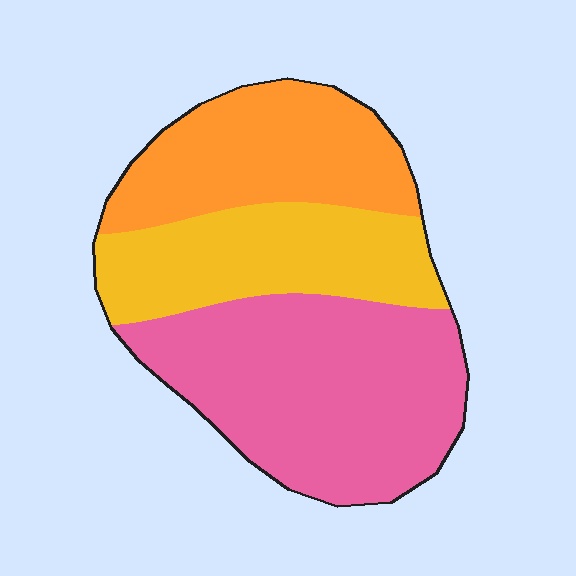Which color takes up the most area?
Pink, at roughly 45%.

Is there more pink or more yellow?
Pink.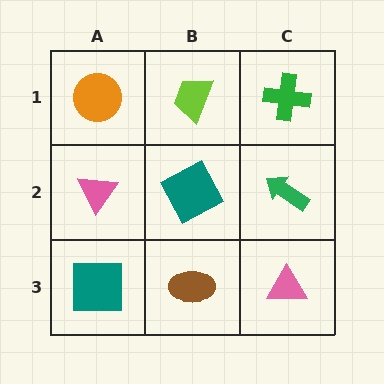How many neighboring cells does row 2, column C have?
3.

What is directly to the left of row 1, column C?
A lime trapezoid.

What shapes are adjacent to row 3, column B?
A teal square (row 2, column B), a teal square (row 3, column A), a pink triangle (row 3, column C).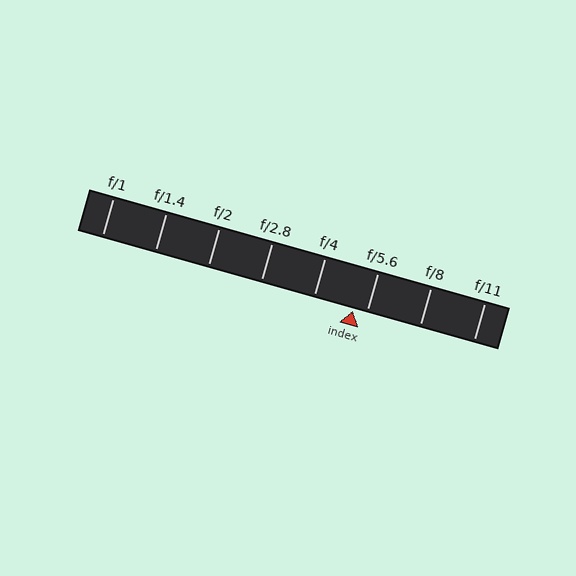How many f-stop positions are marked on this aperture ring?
There are 8 f-stop positions marked.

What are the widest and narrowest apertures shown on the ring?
The widest aperture shown is f/1 and the narrowest is f/11.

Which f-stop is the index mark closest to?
The index mark is closest to f/5.6.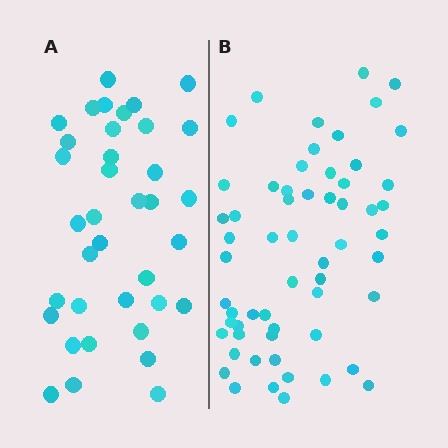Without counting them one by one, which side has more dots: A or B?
Region B (the right region) has more dots.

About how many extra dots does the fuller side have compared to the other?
Region B has approximately 20 more dots than region A.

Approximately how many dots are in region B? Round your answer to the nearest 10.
About 60 dots. (The exact count is 59, which rounds to 60.)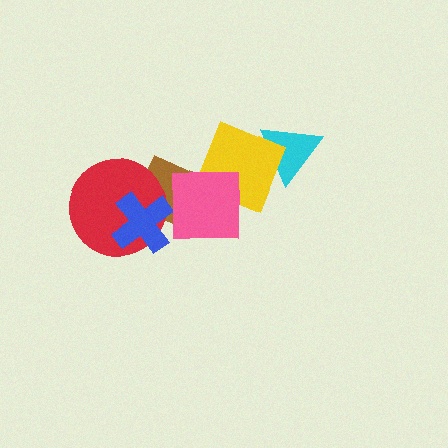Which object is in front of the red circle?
The blue cross is in front of the red circle.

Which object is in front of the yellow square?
The pink square is in front of the yellow square.